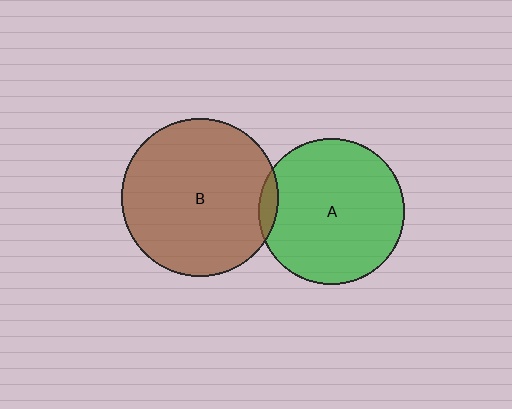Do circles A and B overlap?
Yes.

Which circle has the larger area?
Circle B (brown).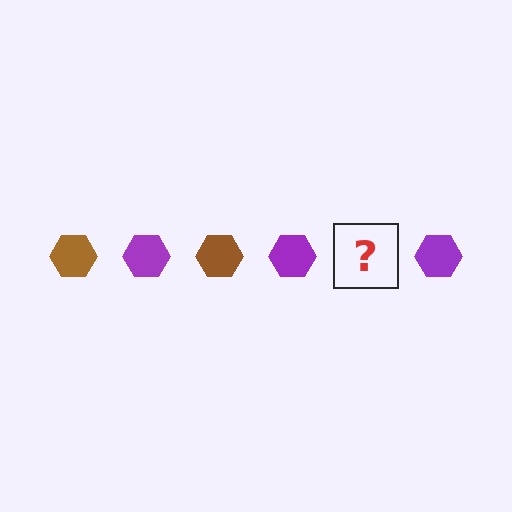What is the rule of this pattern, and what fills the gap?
The rule is that the pattern cycles through brown, purple hexagons. The gap should be filled with a brown hexagon.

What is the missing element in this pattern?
The missing element is a brown hexagon.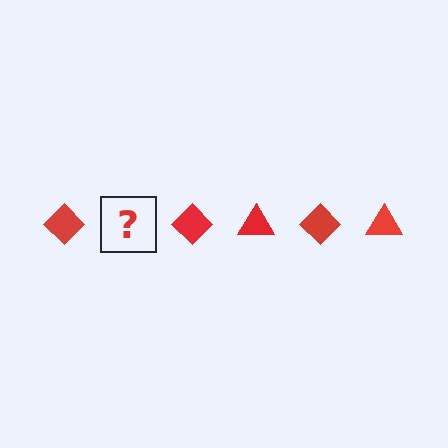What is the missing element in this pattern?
The missing element is a red triangle.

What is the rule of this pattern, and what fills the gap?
The rule is that the pattern cycles through diamond, triangle shapes in red. The gap should be filled with a red triangle.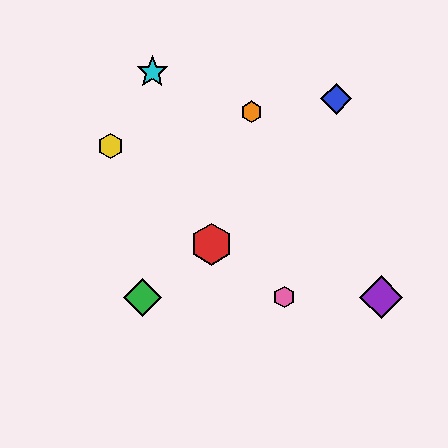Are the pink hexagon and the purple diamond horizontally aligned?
Yes, both are at y≈297.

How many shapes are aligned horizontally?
3 shapes (the green diamond, the purple diamond, the pink hexagon) are aligned horizontally.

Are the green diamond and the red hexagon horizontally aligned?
No, the green diamond is at y≈297 and the red hexagon is at y≈244.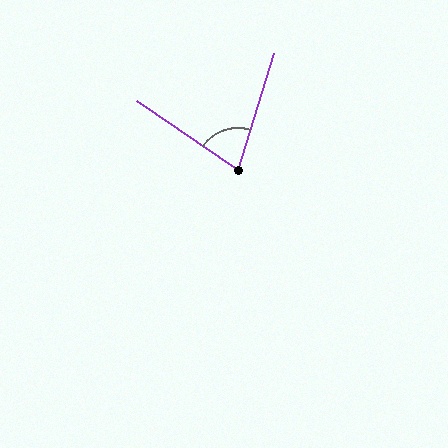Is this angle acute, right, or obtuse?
It is acute.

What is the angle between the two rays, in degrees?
Approximately 73 degrees.